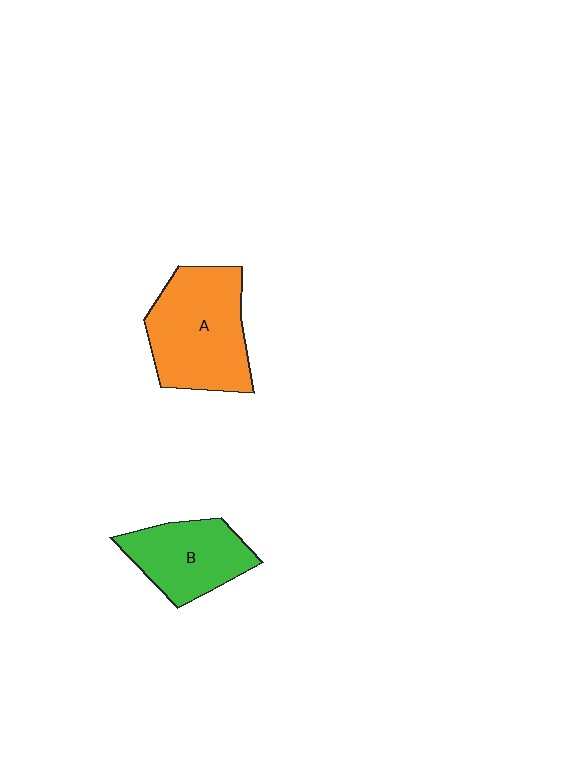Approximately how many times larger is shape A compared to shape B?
Approximately 1.4 times.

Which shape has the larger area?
Shape A (orange).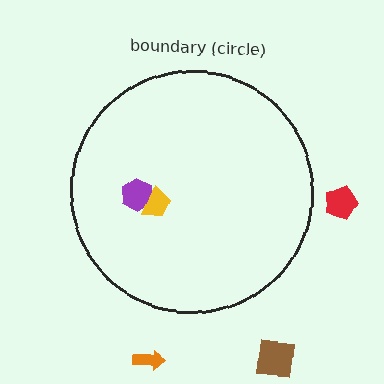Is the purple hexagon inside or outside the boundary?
Inside.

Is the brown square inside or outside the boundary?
Outside.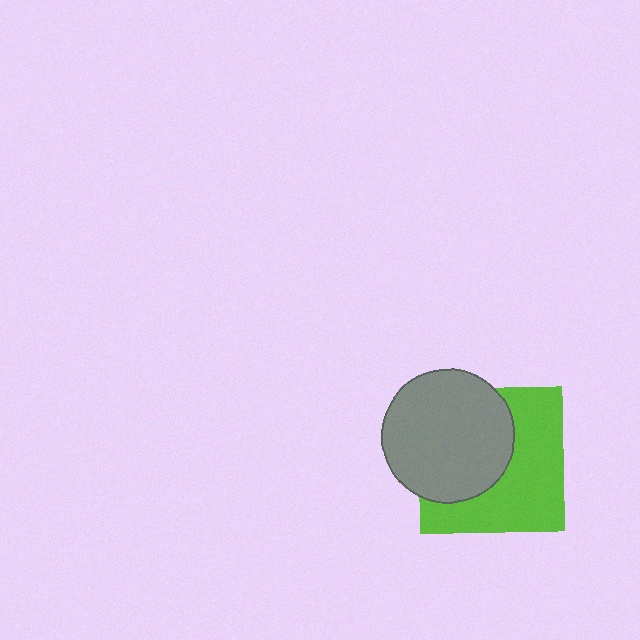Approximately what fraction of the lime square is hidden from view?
Roughly 47% of the lime square is hidden behind the gray circle.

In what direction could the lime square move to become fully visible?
The lime square could move right. That would shift it out from behind the gray circle entirely.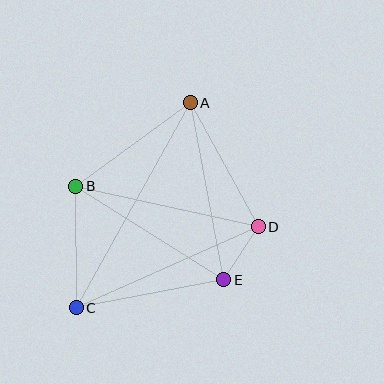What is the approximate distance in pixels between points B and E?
The distance between B and E is approximately 175 pixels.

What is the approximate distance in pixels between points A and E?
The distance between A and E is approximately 181 pixels.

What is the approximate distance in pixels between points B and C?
The distance between B and C is approximately 122 pixels.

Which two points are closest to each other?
Points D and E are closest to each other.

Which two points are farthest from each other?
Points A and C are farthest from each other.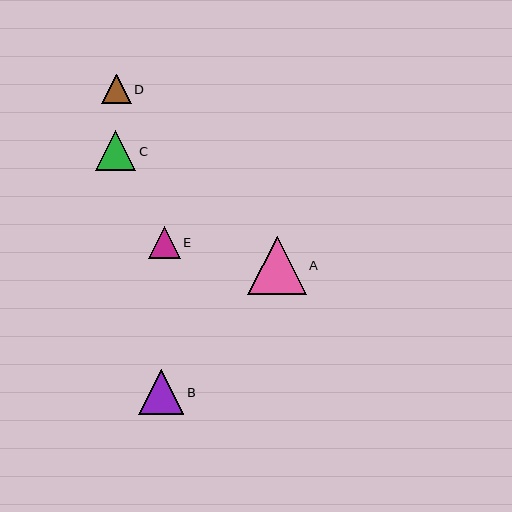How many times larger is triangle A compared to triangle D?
Triangle A is approximately 2.0 times the size of triangle D.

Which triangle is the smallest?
Triangle D is the smallest with a size of approximately 29 pixels.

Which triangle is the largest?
Triangle A is the largest with a size of approximately 58 pixels.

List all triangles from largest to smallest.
From largest to smallest: A, B, C, E, D.